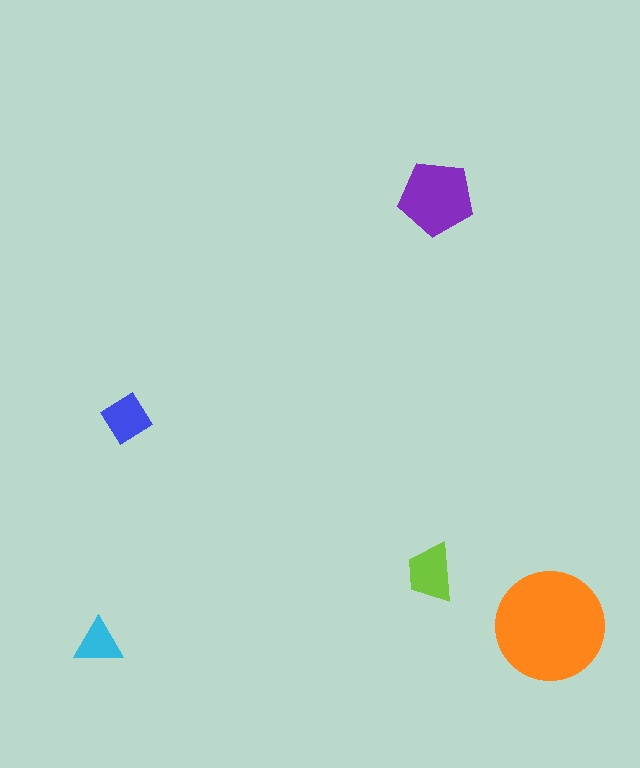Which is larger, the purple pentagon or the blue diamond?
The purple pentagon.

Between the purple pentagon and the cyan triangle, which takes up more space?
The purple pentagon.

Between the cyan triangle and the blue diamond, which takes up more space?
The blue diamond.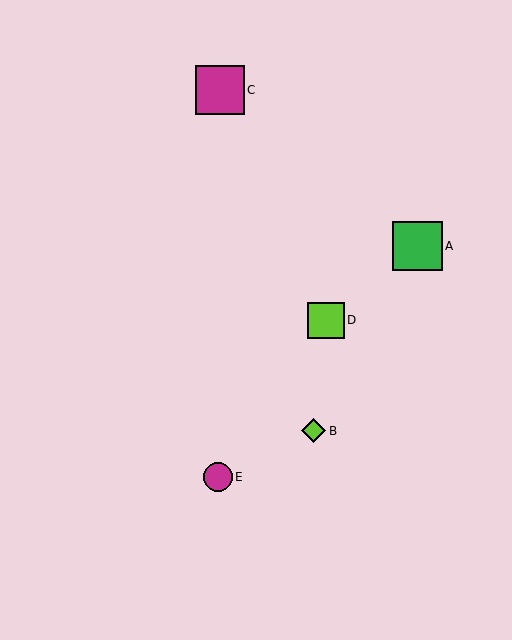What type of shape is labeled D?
Shape D is a lime square.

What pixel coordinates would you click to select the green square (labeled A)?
Click at (417, 246) to select the green square A.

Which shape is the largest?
The green square (labeled A) is the largest.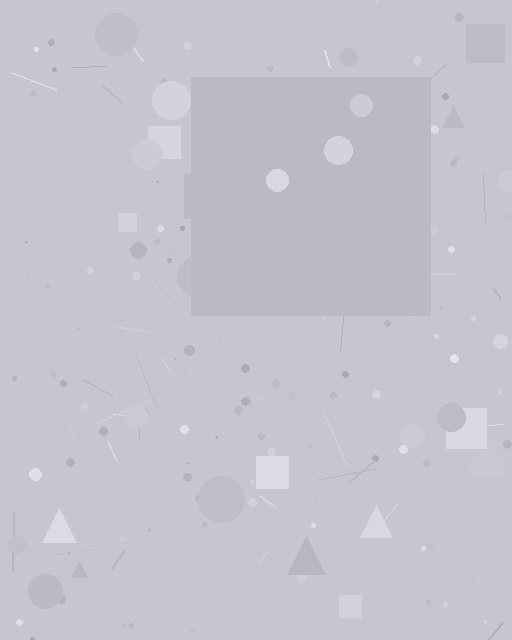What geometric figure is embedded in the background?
A square is embedded in the background.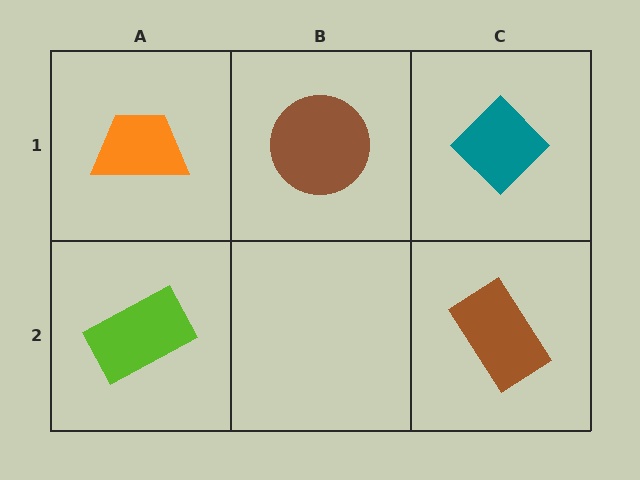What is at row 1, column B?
A brown circle.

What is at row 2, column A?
A lime rectangle.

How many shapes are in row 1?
3 shapes.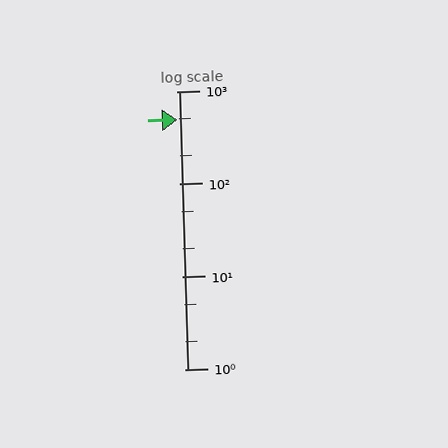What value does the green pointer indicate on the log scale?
The pointer indicates approximately 490.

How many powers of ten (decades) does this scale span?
The scale spans 3 decades, from 1 to 1000.